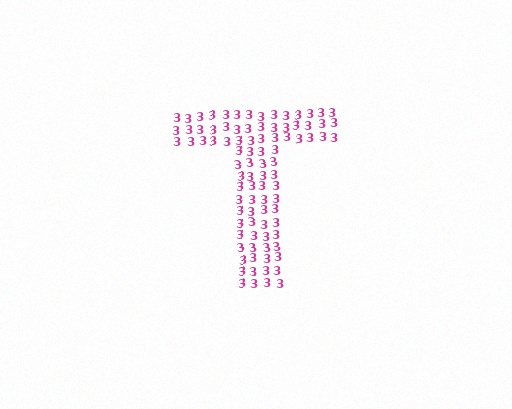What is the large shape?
The large shape is the letter T.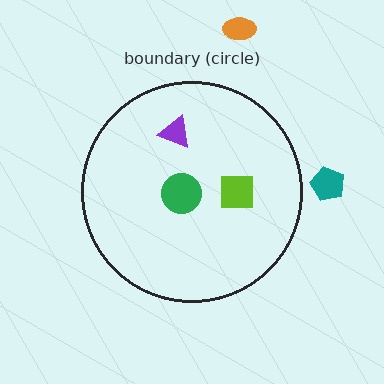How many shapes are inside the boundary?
3 inside, 2 outside.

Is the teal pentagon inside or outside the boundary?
Outside.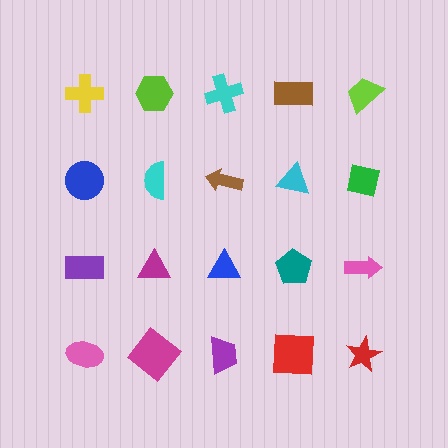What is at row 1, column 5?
A lime trapezoid.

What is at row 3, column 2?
A magenta triangle.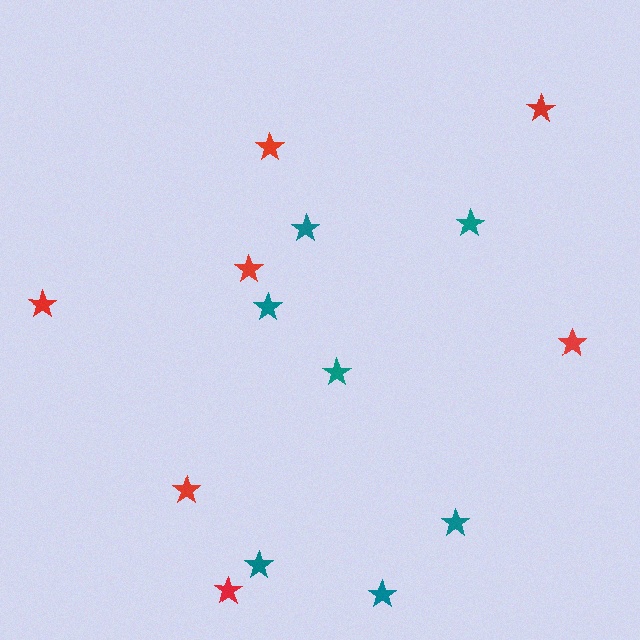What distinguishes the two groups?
There are 2 groups: one group of red stars (7) and one group of teal stars (7).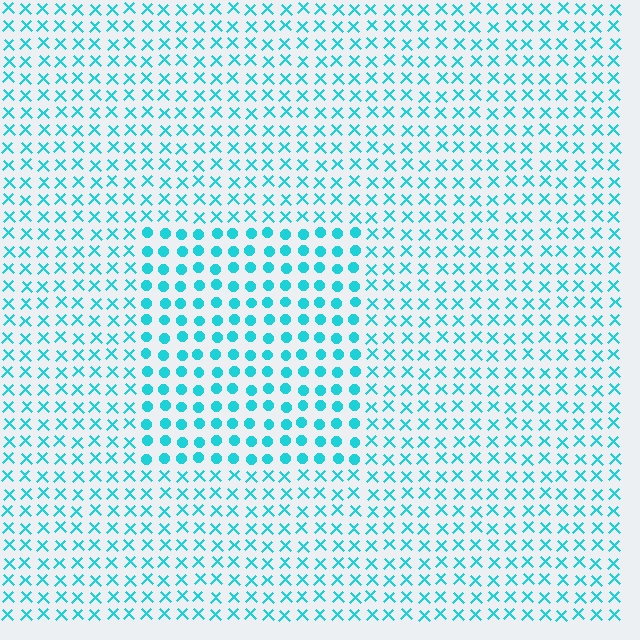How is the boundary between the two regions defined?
The boundary is defined by a change in element shape: circles inside vs. X marks outside. All elements share the same color and spacing.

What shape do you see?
I see a rectangle.